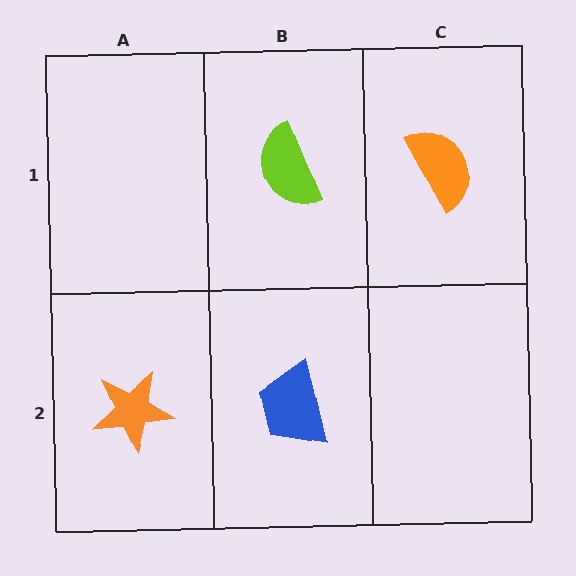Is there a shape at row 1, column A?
No, that cell is empty.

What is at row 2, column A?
An orange star.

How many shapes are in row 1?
2 shapes.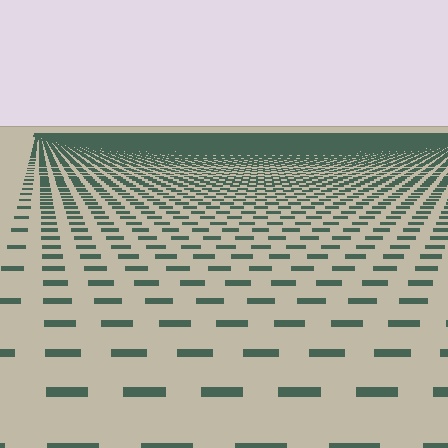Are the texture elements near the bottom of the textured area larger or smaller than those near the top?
Larger. Near the bottom, elements are closer to the viewer and appear at a bigger on-screen size.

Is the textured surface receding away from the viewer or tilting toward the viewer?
The surface is receding away from the viewer. Texture elements get smaller and denser toward the top.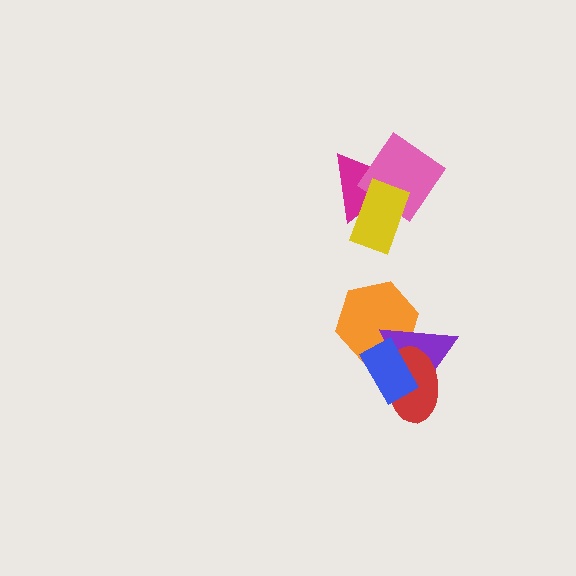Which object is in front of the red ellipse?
The blue rectangle is in front of the red ellipse.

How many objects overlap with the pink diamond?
2 objects overlap with the pink diamond.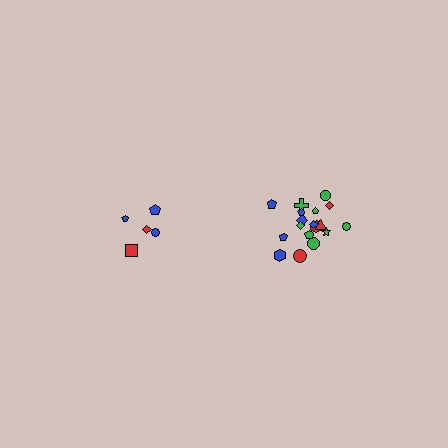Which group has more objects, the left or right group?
The right group.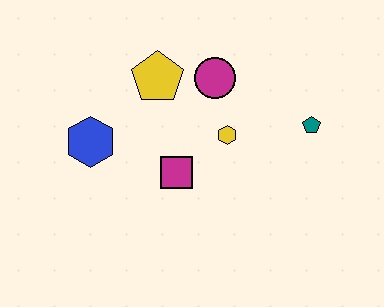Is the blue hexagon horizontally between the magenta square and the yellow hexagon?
No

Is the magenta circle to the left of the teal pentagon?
Yes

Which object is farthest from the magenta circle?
The blue hexagon is farthest from the magenta circle.